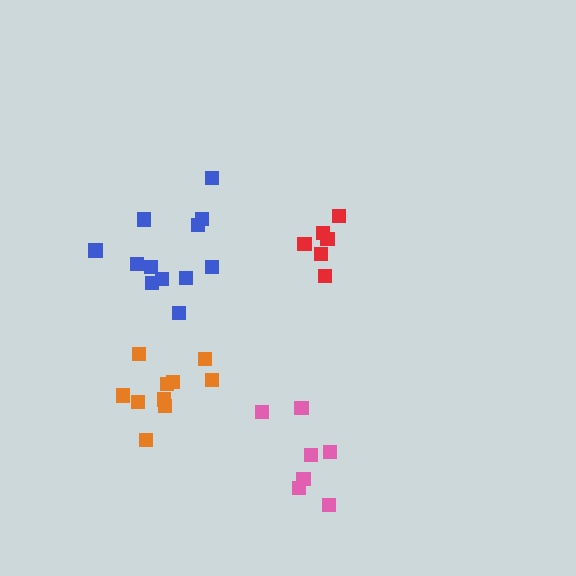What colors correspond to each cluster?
The clusters are colored: red, orange, blue, pink.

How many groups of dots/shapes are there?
There are 4 groups.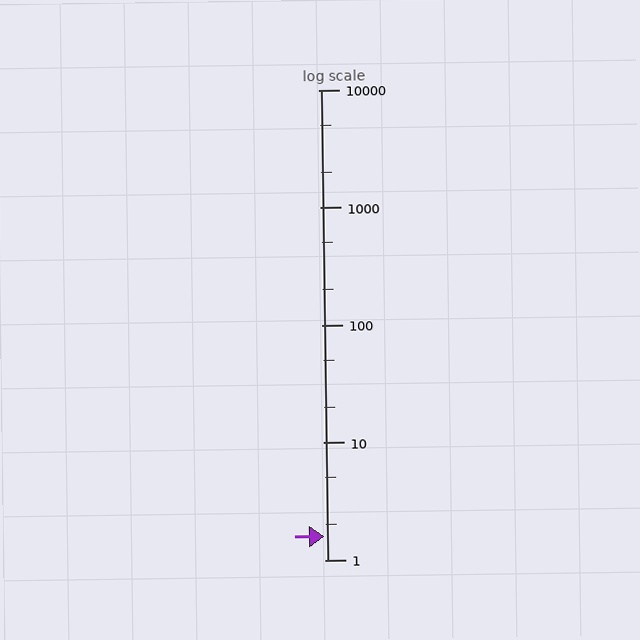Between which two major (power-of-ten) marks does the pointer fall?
The pointer is between 1 and 10.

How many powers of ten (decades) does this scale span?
The scale spans 4 decades, from 1 to 10000.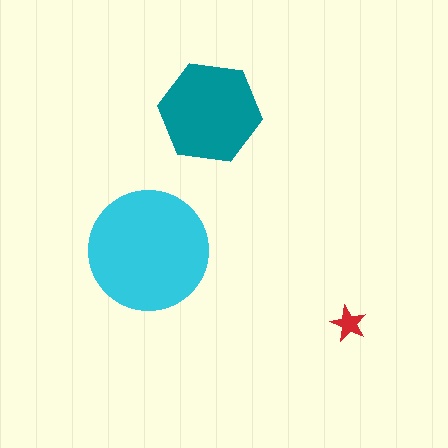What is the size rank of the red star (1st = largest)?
3rd.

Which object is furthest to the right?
The red star is rightmost.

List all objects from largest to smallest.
The cyan circle, the teal hexagon, the red star.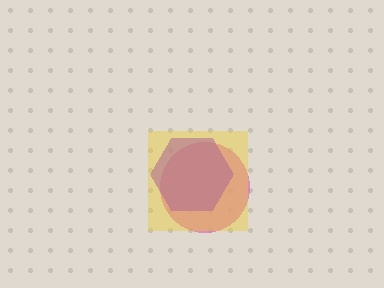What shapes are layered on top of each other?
The layered shapes are: a pink circle, a purple hexagon, a yellow square.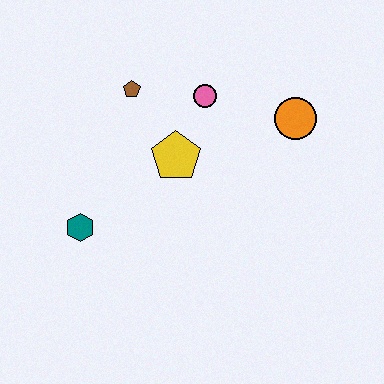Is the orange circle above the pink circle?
No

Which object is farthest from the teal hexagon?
The orange circle is farthest from the teal hexagon.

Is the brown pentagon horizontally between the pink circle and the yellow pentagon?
No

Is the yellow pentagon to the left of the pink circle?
Yes